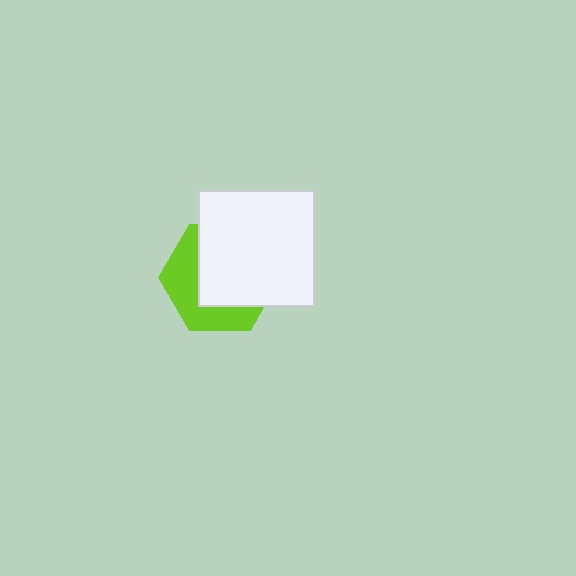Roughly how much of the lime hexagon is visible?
A small part of it is visible (roughly 40%).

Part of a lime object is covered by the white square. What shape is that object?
It is a hexagon.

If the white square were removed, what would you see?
You would see the complete lime hexagon.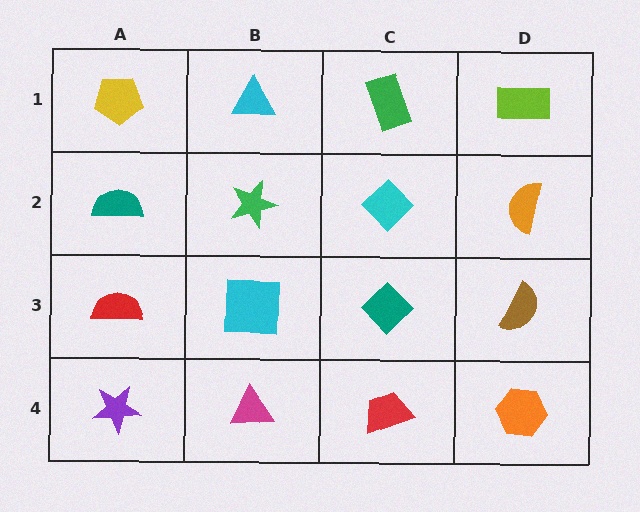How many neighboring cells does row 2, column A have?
3.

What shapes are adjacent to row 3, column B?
A green star (row 2, column B), a magenta triangle (row 4, column B), a red semicircle (row 3, column A), a teal diamond (row 3, column C).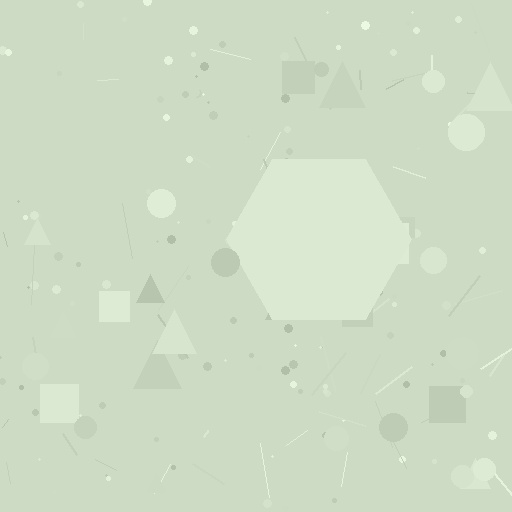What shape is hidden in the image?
A hexagon is hidden in the image.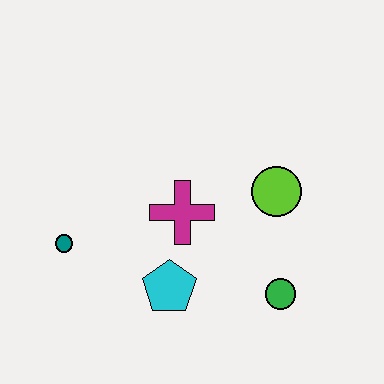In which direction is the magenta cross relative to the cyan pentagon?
The magenta cross is above the cyan pentagon.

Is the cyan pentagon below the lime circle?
Yes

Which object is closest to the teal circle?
The cyan pentagon is closest to the teal circle.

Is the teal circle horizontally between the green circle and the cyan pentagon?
No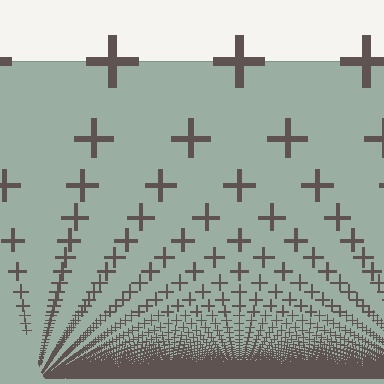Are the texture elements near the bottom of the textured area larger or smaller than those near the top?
Smaller. The gradient is inverted — elements near the bottom are smaller and denser.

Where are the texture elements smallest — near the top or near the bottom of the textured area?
Near the bottom.